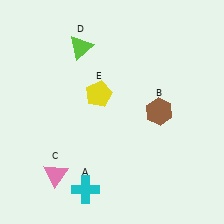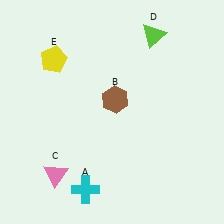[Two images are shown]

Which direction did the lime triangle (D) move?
The lime triangle (D) moved right.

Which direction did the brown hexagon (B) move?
The brown hexagon (B) moved left.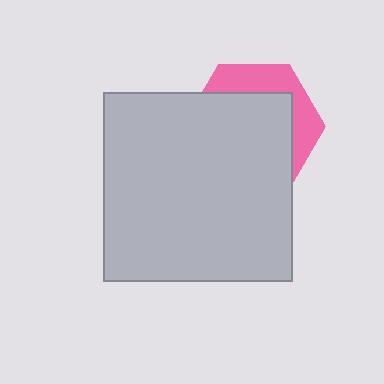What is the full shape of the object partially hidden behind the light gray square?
The partially hidden object is a pink hexagon.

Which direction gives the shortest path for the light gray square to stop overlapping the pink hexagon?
Moving toward the lower-left gives the shortest separation.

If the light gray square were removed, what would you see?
You would see the complete pink hexagon.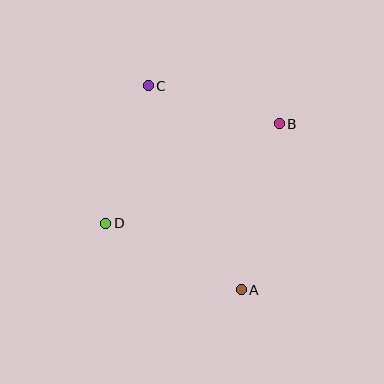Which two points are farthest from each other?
Points A and C are farthest from each other.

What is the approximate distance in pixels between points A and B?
The distance between A and B is approximately 170 pixels.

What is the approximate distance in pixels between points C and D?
The distance between C and D is approximately 144 pixels.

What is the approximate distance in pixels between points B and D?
The distance between B and D is approximately 200 pixels.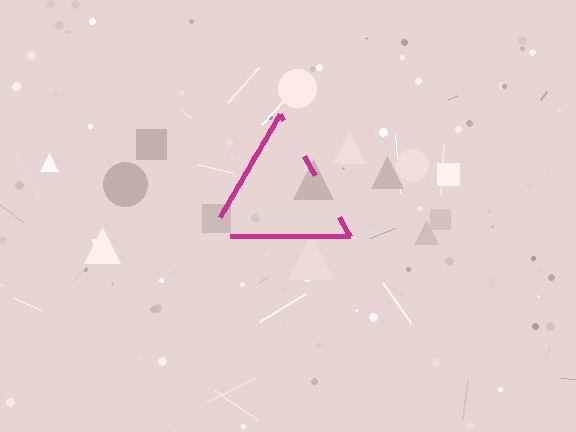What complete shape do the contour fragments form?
The contour fragments form a triangle.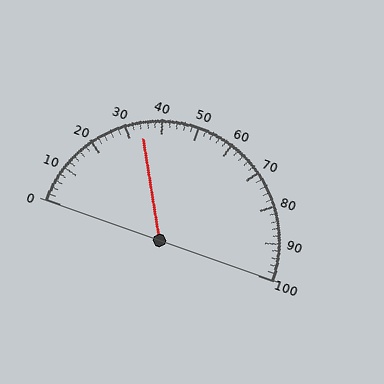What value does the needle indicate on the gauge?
The needle indicates approximately 34.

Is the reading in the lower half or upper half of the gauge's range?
The reading is in the lower half of the range (0 to 100).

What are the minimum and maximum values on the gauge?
The gauge ranges from 0 to 100.